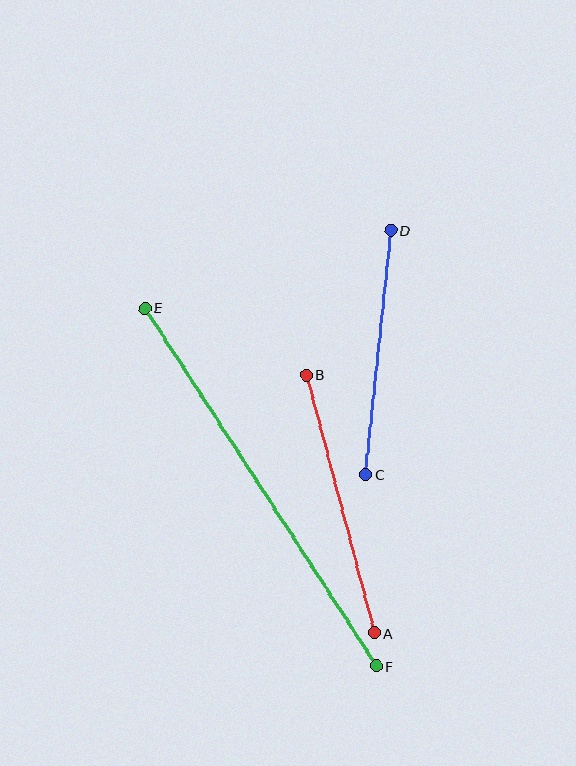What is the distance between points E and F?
The distance is approximately 426 pixels.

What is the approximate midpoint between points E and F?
The midpoint is at approximately (260, 487) pixels.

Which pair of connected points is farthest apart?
Points E and F are farthest apart.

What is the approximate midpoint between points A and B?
The midpoint is at approximately (341, 504) pixels.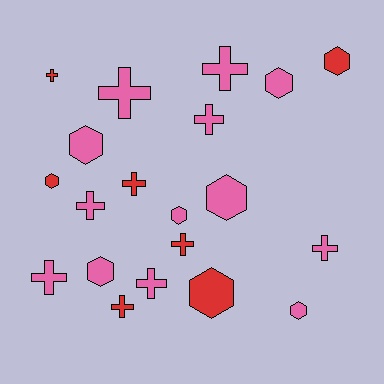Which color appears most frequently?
Pink, with 13 objects.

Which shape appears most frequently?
Cross, with 11 objects.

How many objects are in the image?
There are 20 objects.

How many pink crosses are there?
There are 7 pink crosses.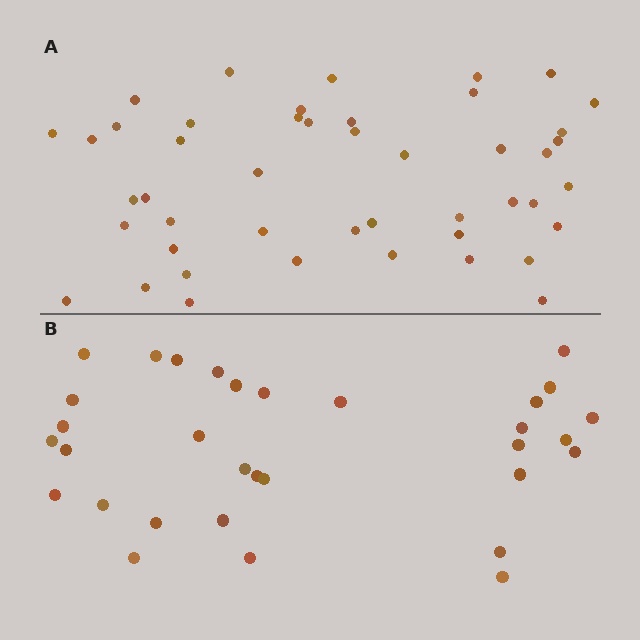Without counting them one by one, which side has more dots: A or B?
Region A (the top region) has more dots.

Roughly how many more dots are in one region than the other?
Region A has approximately 15 more dots than region B.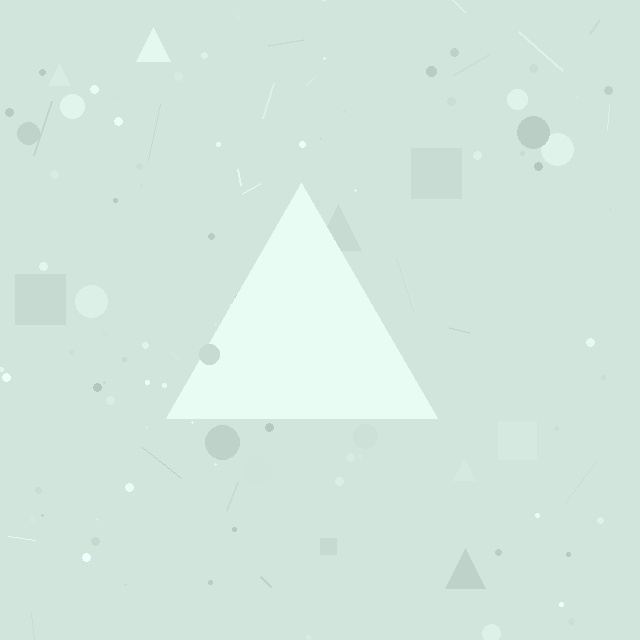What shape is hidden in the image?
A triangle is hidden in the image.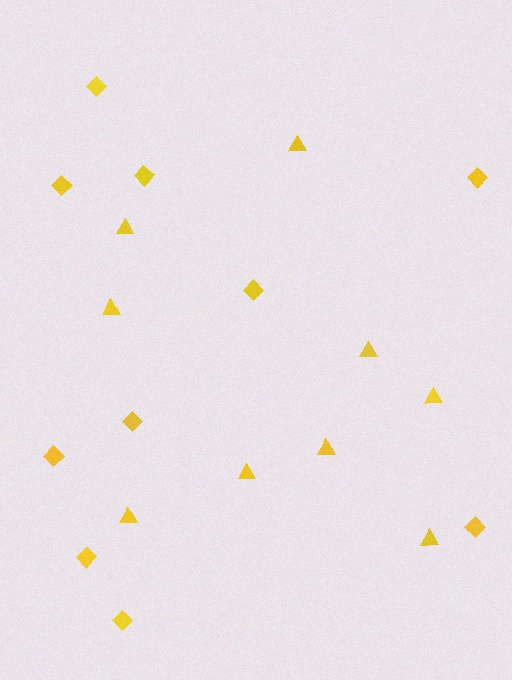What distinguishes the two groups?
There are 2 groups: one group of triangles (9) and one group of diamonds (10).